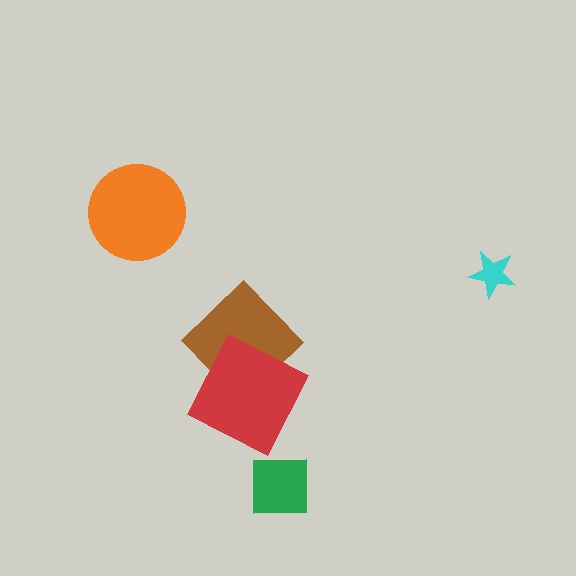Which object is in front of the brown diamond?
The red square is in front of the brown diamond.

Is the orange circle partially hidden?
No, no other shape covers it.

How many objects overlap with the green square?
0 objects overlap with the green square.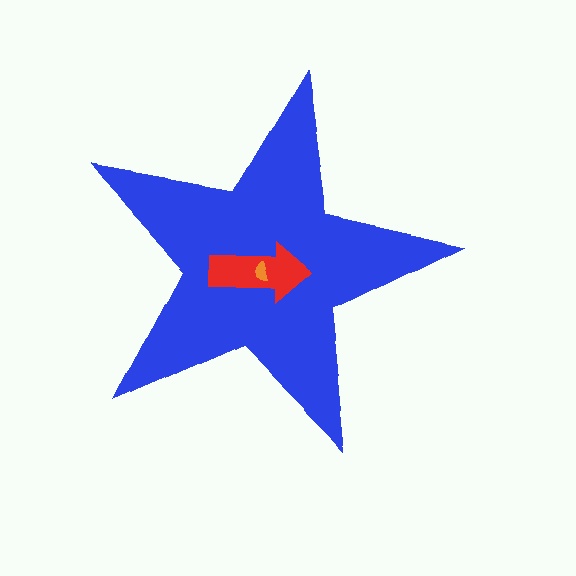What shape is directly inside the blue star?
The red arrow.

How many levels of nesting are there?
3.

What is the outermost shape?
The blue star.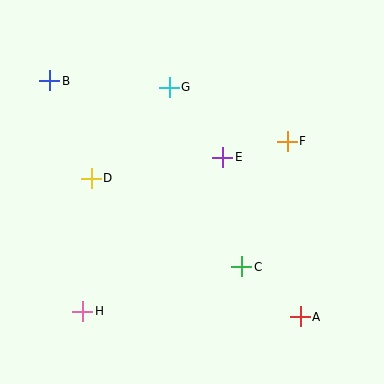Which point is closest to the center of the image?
Point E at (223, 157) is closest to the center.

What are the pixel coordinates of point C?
Point C is at (242, 267).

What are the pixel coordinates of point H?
Point H is at (83, 311).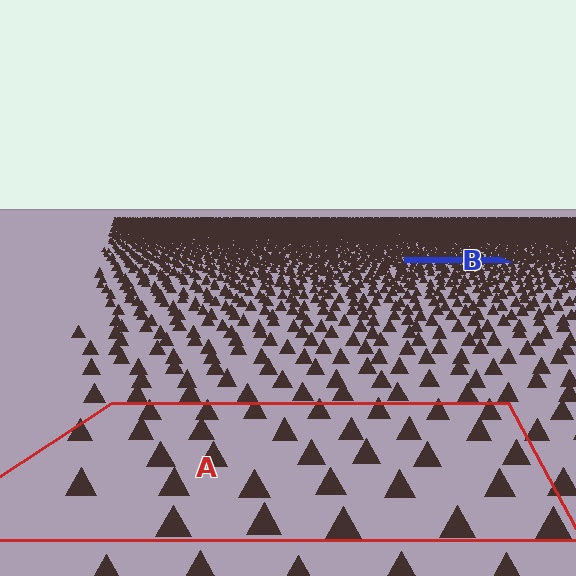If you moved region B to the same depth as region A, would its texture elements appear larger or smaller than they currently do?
They would appear larger. At a closer depth, the same texture elements are projected at a bigger on-screen size.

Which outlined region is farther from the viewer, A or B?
Region B is farther from the viewer — the texture elements inside it appear smaller and more densely packed.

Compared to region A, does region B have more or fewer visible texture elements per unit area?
Region B has more texture elements per unit area — they are packed more densely because it is farther away.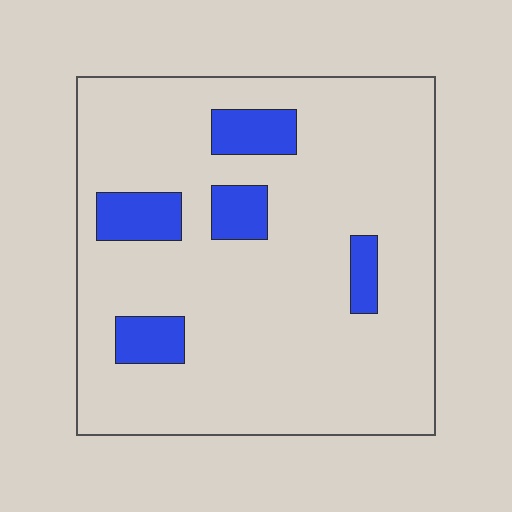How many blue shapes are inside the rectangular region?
5.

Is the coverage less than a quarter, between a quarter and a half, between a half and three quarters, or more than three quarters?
Less than a quarter.